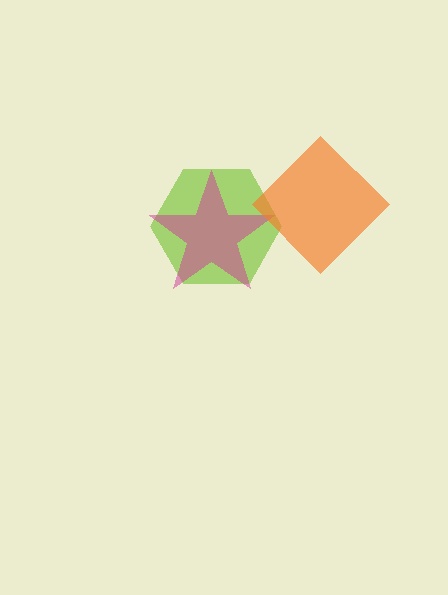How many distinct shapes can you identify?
There are 3 distinct shapes: a lime hexagon, a magenta star, an orange diamond.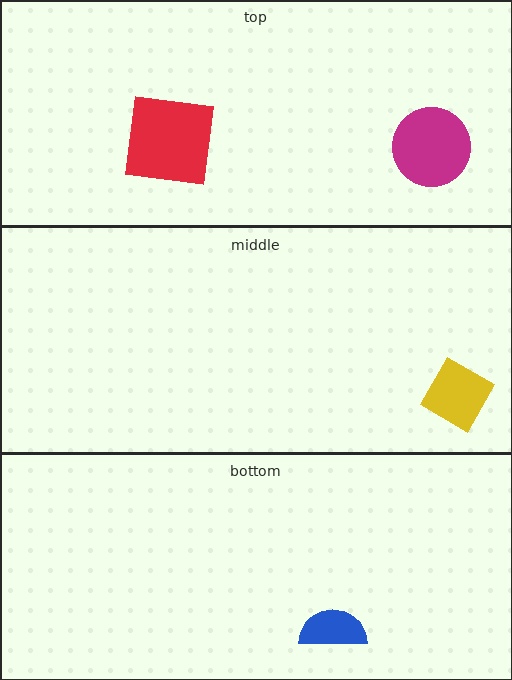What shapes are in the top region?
The magenta circle, the red square.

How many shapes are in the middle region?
1.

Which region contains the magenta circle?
The top region.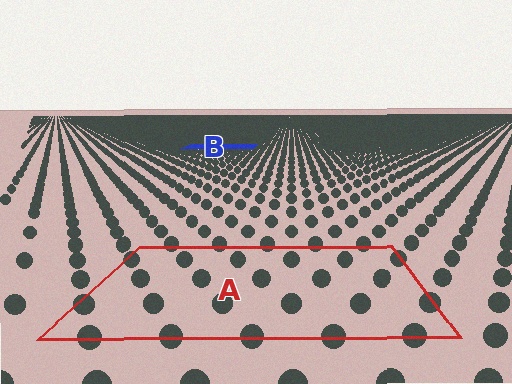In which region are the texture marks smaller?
The texture marks are smaller in region B, because it is farther away.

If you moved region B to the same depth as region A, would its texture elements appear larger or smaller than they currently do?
They would appear larger. At a closer depth, the same texture elements are projected at a bigger on-screen size.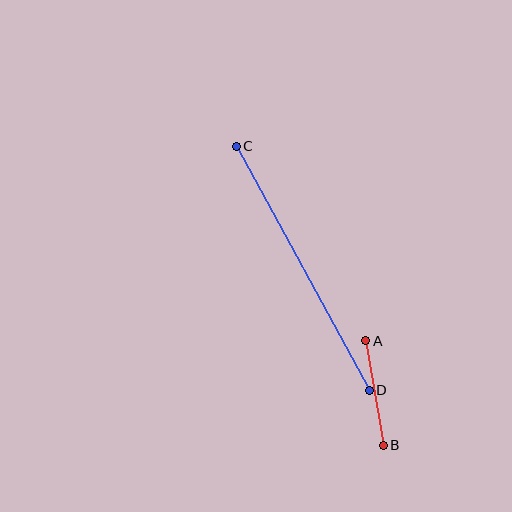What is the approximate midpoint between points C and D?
The midpoint is at approximately (303, 268) pixels.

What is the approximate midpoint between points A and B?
The midpoint is at approximately (375, 393) pixels.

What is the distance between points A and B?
The distance is approximately 106 pixels.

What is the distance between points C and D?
The distance is approximately 278 pixels.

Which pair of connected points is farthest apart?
Points C and D are farthest apart.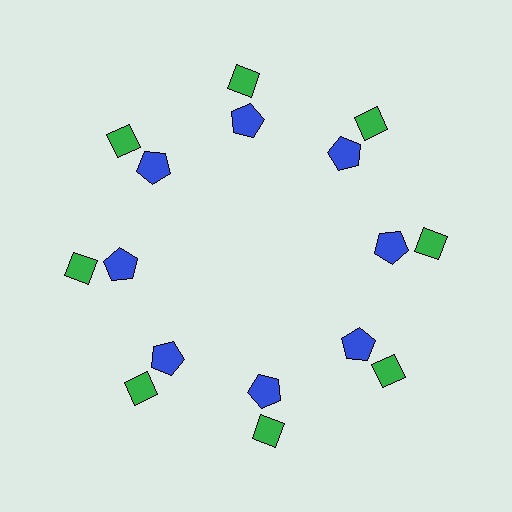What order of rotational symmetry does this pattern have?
This pattern has 8-fold rotational symmetry.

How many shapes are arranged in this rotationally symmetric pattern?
There are 16 shapes, arranged in 8 groups of 2.